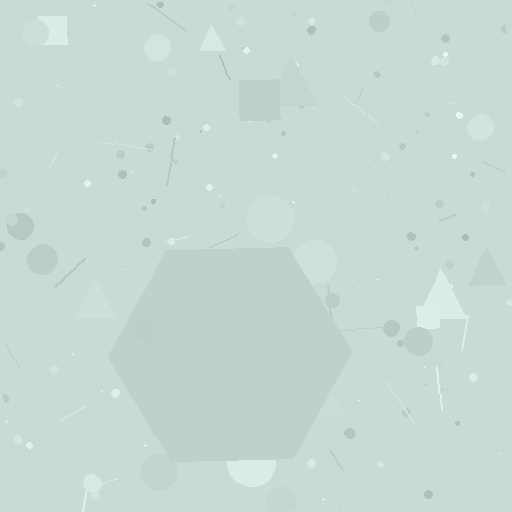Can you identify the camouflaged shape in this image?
The camouflaged shape is a hexagon.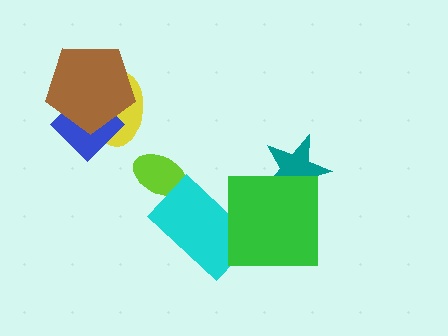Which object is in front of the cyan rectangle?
The green square is in front of the cyan rectangle.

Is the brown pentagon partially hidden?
No, no other shape covers it.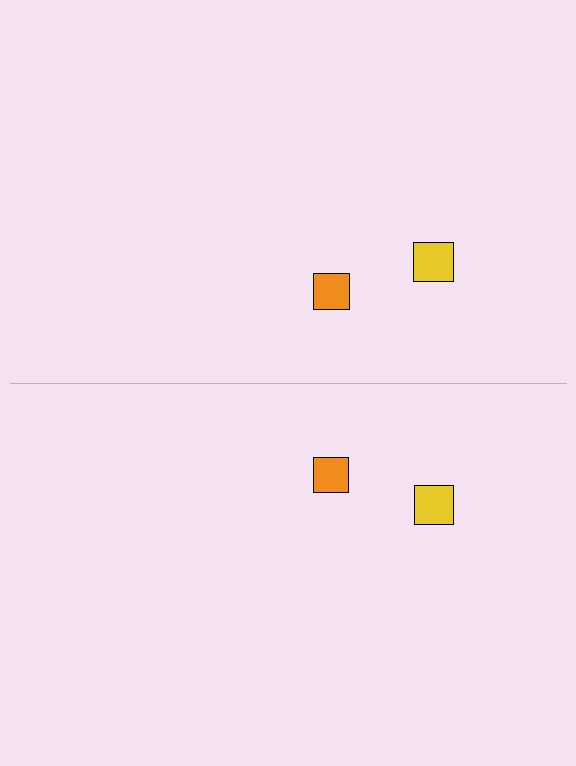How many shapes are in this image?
There are 4 shapes in this image.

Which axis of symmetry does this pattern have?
The pattern has a horizontal axis of symmetry running through the center of the image.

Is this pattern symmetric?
Yes, this pattern has bilateral (reflection) symmetry.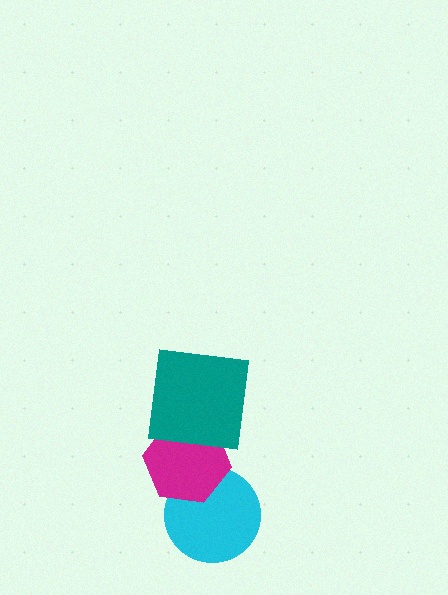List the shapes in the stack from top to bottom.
From top to bottom: the teal square, the magenta hexagon, the cyan circle.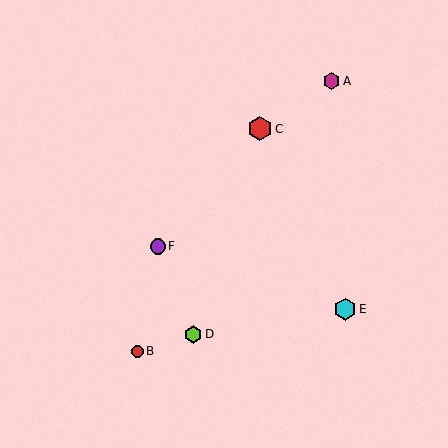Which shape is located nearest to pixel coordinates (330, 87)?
The magenta hexagon (labeled A) at (332, 81) is nearest to that location.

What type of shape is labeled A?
Shape A is a magenta hexagon.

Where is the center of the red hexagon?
The center of the red hexagon is at (260, 129).